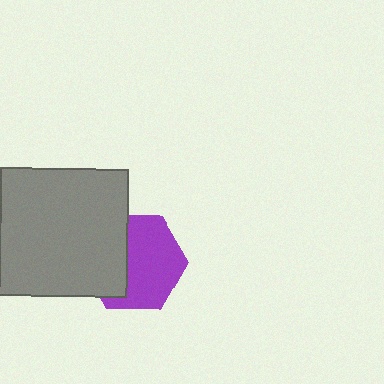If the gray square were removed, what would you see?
You would see the complete purple hexagon.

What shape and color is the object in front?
The object in front is a gray square.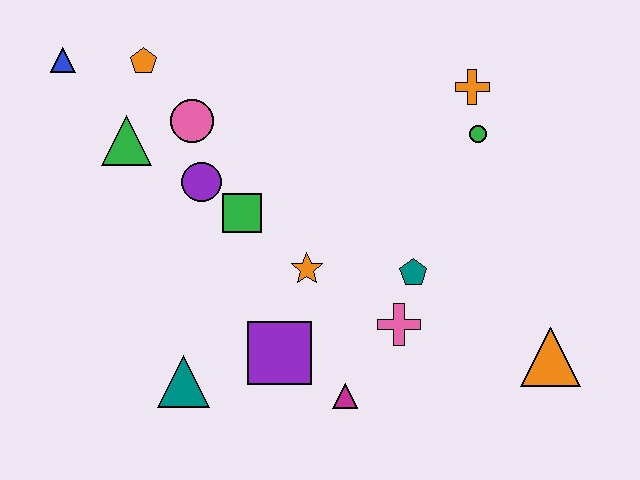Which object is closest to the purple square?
The magenta triangle is closest to the purple square.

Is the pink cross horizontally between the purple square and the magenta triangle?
No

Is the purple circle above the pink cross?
Yes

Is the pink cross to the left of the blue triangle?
No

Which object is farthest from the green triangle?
The orange triangle is farthest from the green triangle.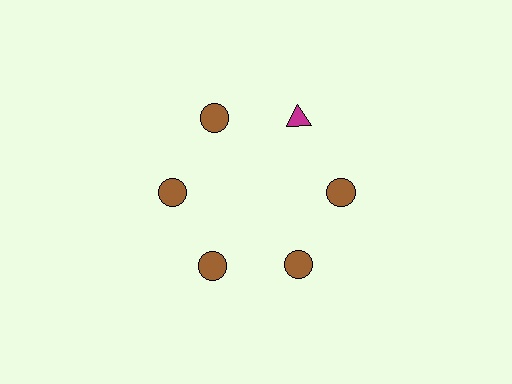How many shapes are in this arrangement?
There are 6 shapes arranged in a ring pattern.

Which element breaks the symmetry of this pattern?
The magenta triangle at roughly the 1 o'clock position breaks the symmetry. All other shapes are brown circles.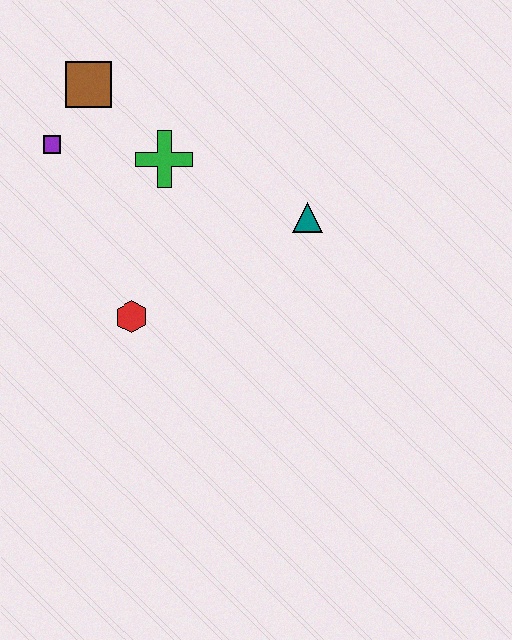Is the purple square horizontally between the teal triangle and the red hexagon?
No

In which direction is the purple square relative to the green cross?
The purple square is to the left of the green cross.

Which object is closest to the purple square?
The brown square is closest to the purple square.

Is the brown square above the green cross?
Yes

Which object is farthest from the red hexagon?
The brown square is farthest from the red hexagon.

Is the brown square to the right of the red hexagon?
No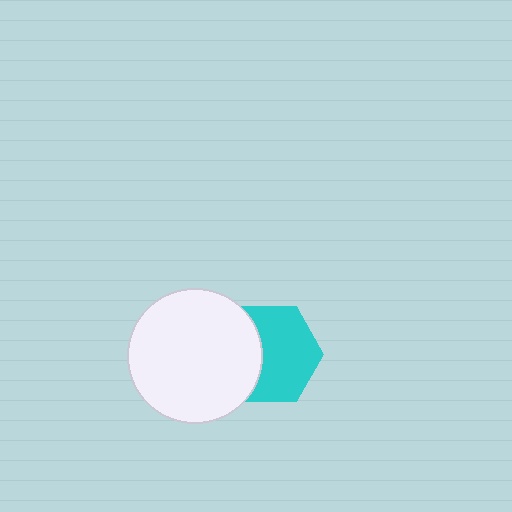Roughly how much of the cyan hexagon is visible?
About half of it is visible (roughly 65%).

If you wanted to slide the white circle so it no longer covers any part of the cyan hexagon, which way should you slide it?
Slide it left — that is the most direct way to separate the two shapes.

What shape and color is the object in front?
The object in front is a white circle.